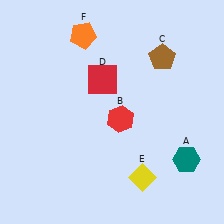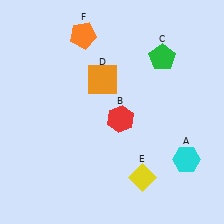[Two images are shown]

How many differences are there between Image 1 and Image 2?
There are 3 differences between the two images.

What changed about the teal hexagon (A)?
In Image 1, A is teal. In Image 2, it changed to cyan.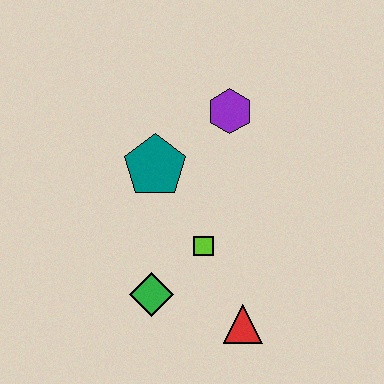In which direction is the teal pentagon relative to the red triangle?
The teal pentagon is above the red triangle.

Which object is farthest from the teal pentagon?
The red triangle is farthest from the teal pentagon.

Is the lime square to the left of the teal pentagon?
No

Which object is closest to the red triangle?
The lime square is closest to the red triangle.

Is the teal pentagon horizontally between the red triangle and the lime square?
No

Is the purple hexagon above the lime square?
Yes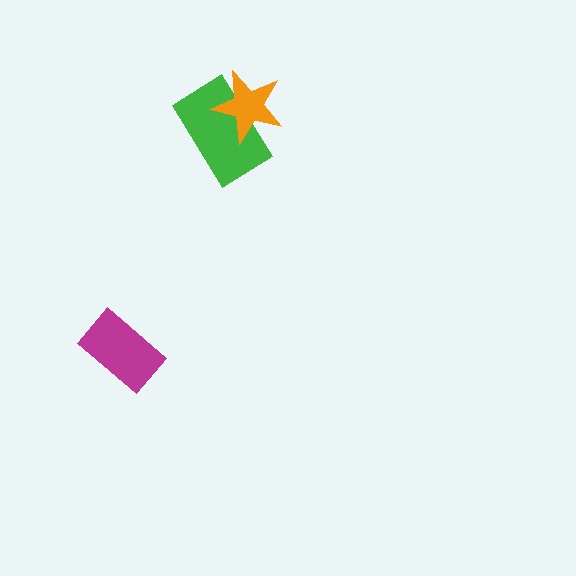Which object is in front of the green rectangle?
The orange star is in front of the green rectangle.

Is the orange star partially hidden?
No, no other shape covers it.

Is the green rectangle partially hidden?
Yes, it is partially covered by another shape.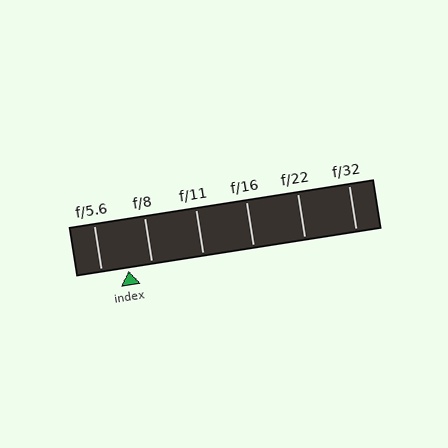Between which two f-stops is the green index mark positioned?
The index mark is between f/5.6 and f/8.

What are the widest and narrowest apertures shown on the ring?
The widest aperture shown is f/5.6 and the narrowest is f/32.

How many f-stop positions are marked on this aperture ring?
There are 6 f-stop positions marked.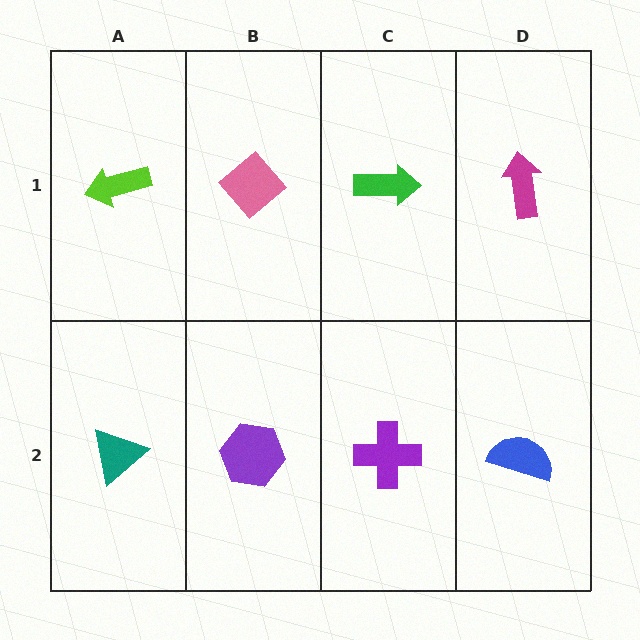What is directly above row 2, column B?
A pink diamond.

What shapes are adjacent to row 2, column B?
A pink diamond (row 1, column B), a teal triangle (row 2, column A), a purple cross (row 2, column C).